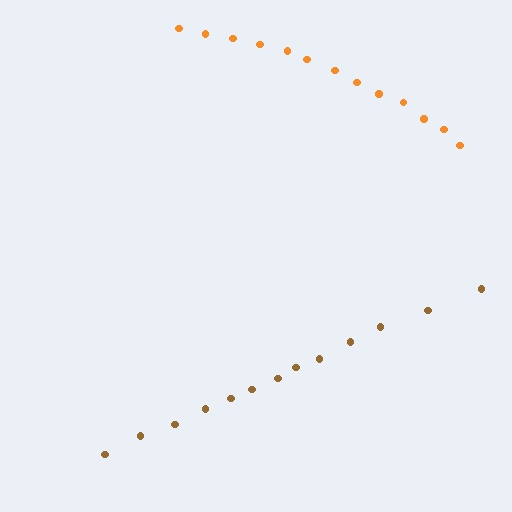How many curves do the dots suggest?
There are 2 distinct paths.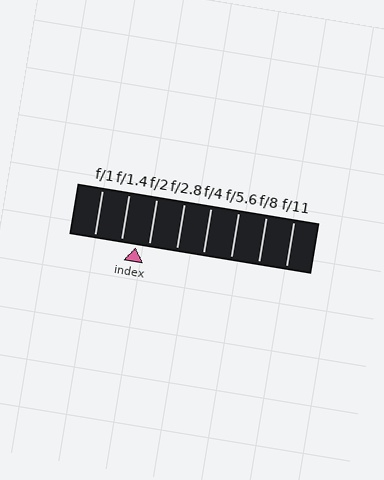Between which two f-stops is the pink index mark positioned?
The index mark is between f/1.4 and f/2.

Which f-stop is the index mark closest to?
The index mark is closest to f/2.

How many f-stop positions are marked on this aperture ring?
There are 8 f-stop positions marked.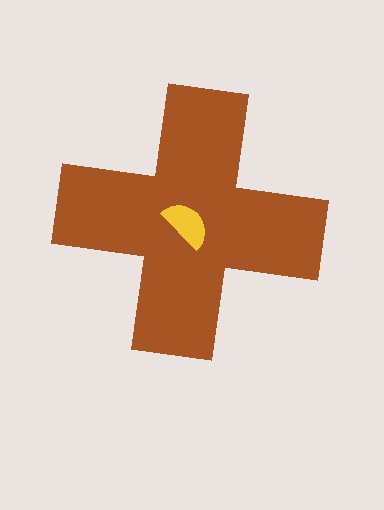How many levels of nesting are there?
2.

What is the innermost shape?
The yellow semicircle.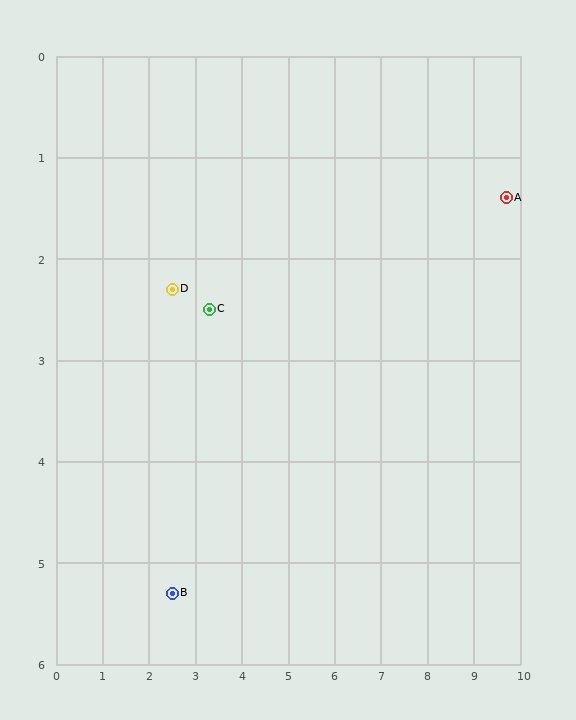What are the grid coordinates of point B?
Point B is at approximately (2.5, 5.3).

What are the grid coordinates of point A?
Point A is at approximately (9.7, 1.4).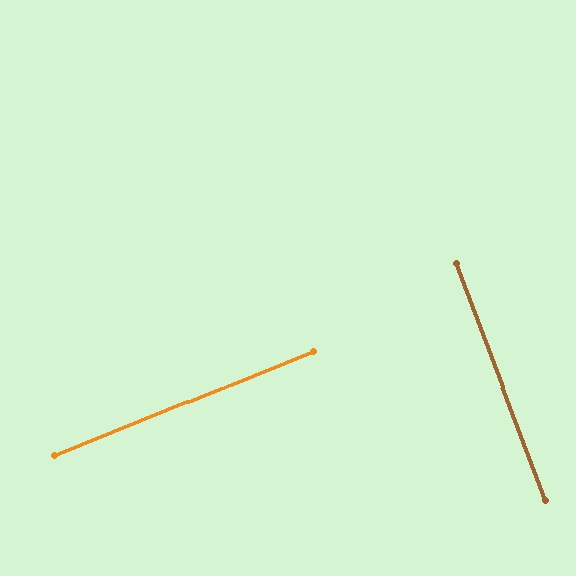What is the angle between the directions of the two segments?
Approximately 89 degrees.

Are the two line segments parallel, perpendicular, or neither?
Perpendicular — they meet at approximately 89°.